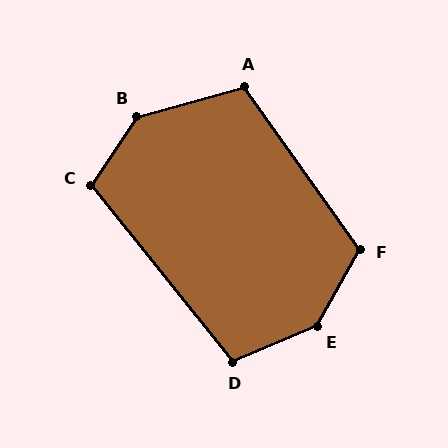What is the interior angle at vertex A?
Approximately 110 degrees (obtuse).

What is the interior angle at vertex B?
Approximately 139 degrees (obtuse).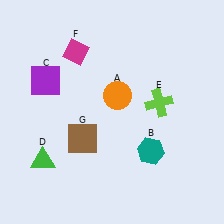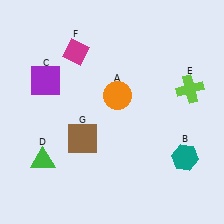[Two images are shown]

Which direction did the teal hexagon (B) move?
The teal hexagon (B) moved right.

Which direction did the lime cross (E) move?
The lime cross (E) moved right.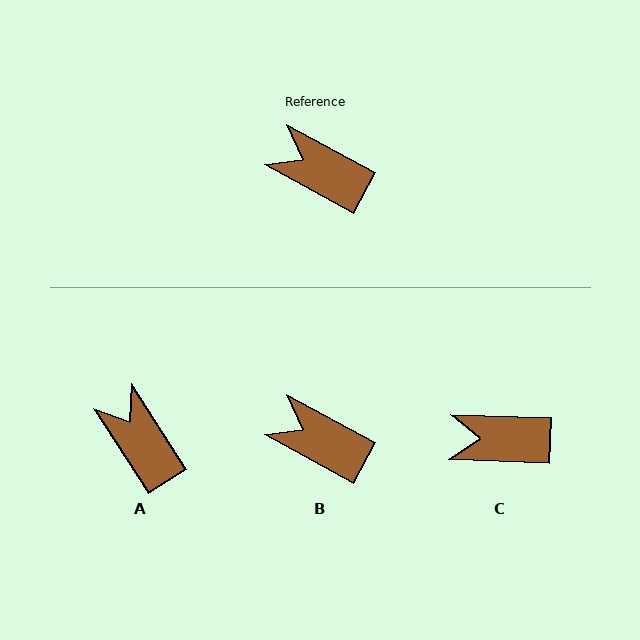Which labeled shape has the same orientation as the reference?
B.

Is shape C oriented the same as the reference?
No, it is off by about 26 degrees.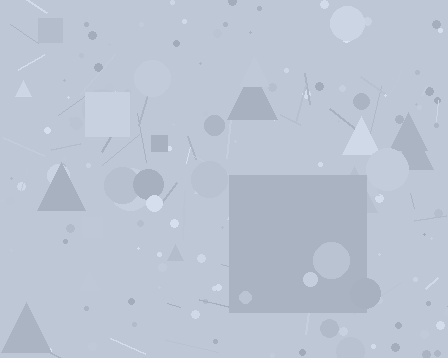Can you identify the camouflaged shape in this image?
The camouflaged shape is a square.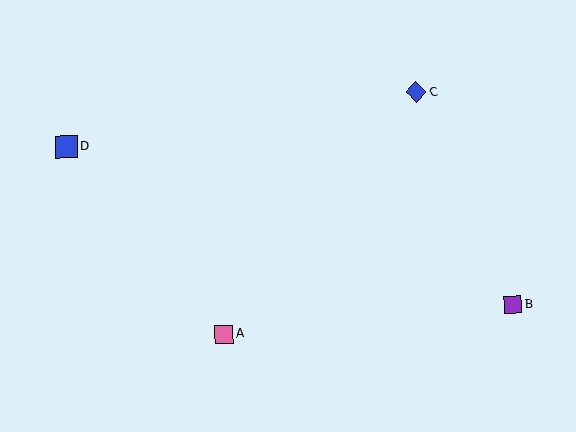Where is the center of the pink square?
The center of the pink square is at (224, 334).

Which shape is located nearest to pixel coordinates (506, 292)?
The purple square (labeled B) at (513, 304) is nearest to that location.